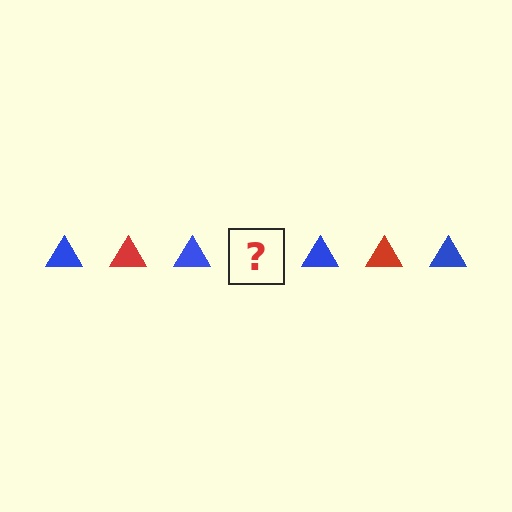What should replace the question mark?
The question mark should be replaced with a red triangle.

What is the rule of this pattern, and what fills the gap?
The rule is that the pattern cycles through blue, red triangles. The gap should be filled with a red triangle.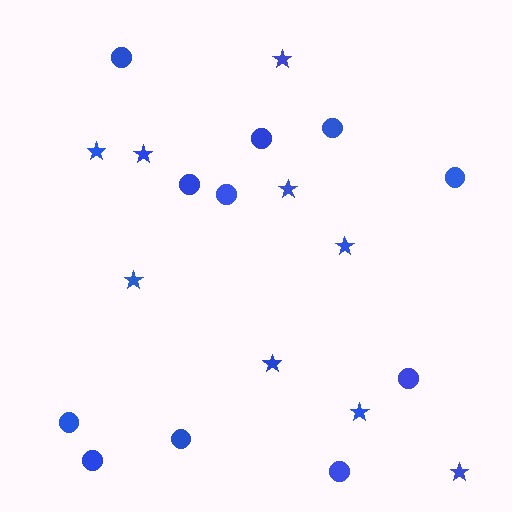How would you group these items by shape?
There are 2 groups: one group of circles (11) and one group of stars (9).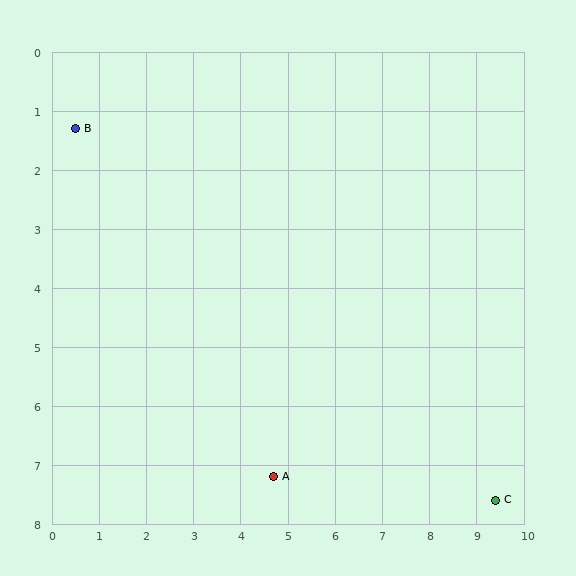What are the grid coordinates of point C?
Point C is at approximately (9.4, 7.6).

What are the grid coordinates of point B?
Point B is at approximately (0.5, 1.3).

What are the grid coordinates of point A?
Point A is at approximately (4.7, 7.2).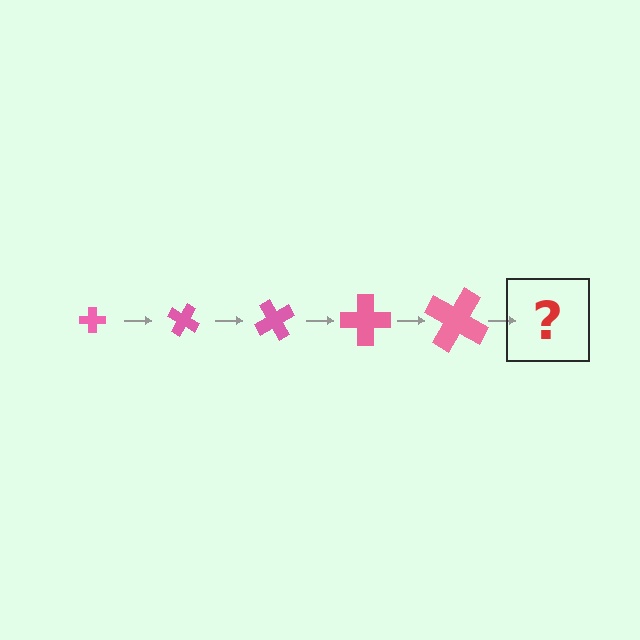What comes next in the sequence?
The next element should be a cross, larger than the previous one and rotated 150 degrees from the start.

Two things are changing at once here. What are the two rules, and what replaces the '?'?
The two rules are that the cross grows larger each step and it rotates 30 degrees each step. The '?' should be a cross, larger than the previous one and rotated 150 degrees from the start.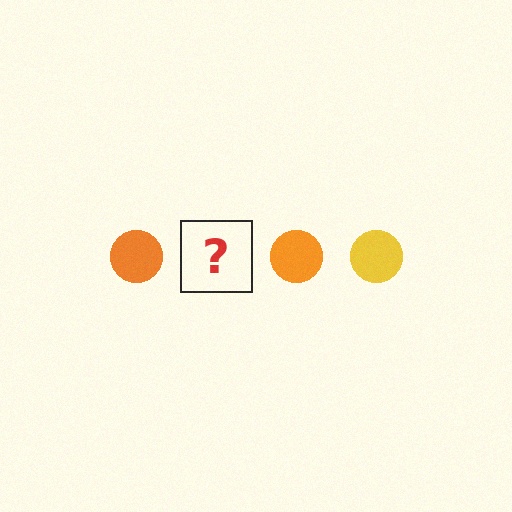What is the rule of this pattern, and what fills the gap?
The rule is that the pattern cycles through orange, yellow circles. The gap should be filled with a yellow circle.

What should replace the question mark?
The question mark should be replaced with a yellow circle.